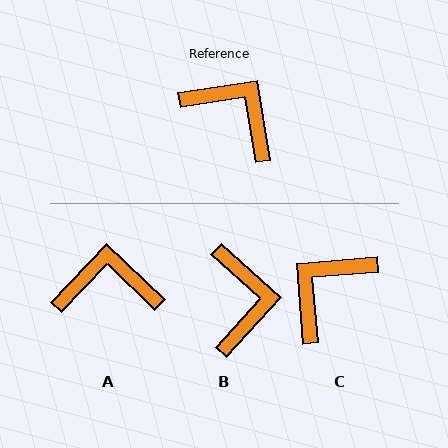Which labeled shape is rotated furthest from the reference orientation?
C, about 86 degrees away.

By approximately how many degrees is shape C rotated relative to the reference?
Approximately 86 degrees counter-clockwise.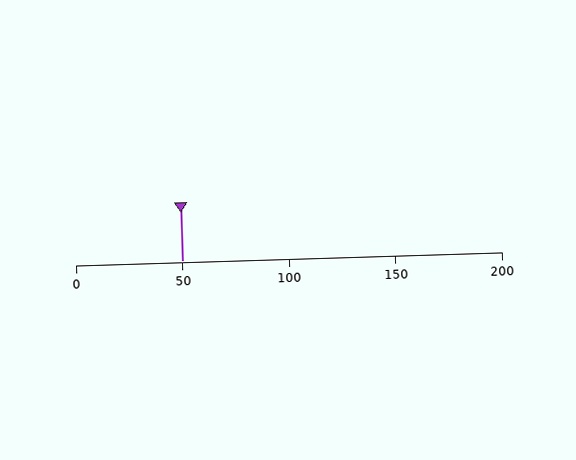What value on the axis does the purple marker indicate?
The marker indicates approximately 50.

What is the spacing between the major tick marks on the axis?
The major ticks are spaced 50 apart.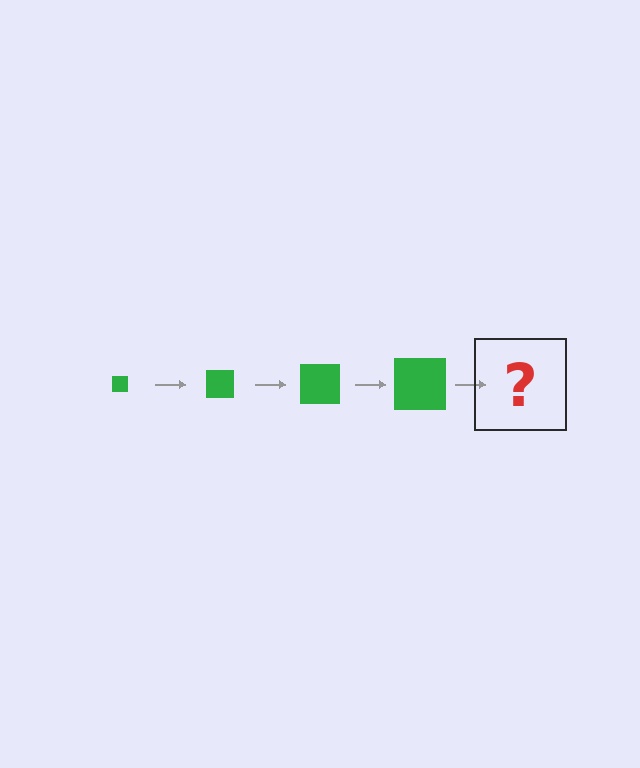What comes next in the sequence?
The next element should be a green square, larger than the previous one.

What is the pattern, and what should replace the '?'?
The pattern is that the square gets progressively larger each step. The '?' should be a green square, larger than the previous one.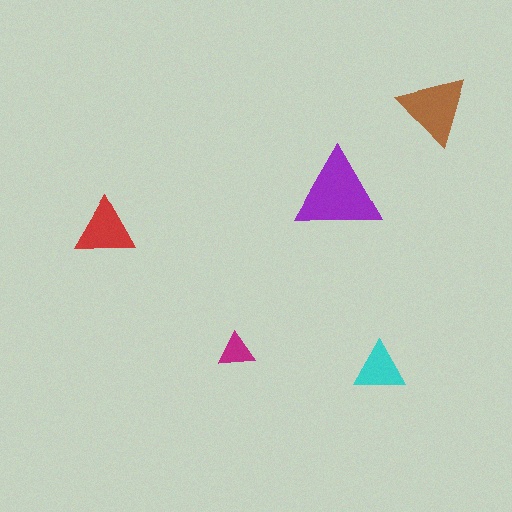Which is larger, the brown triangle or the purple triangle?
The purple one.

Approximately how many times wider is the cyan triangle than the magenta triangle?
About 1.5 times wider.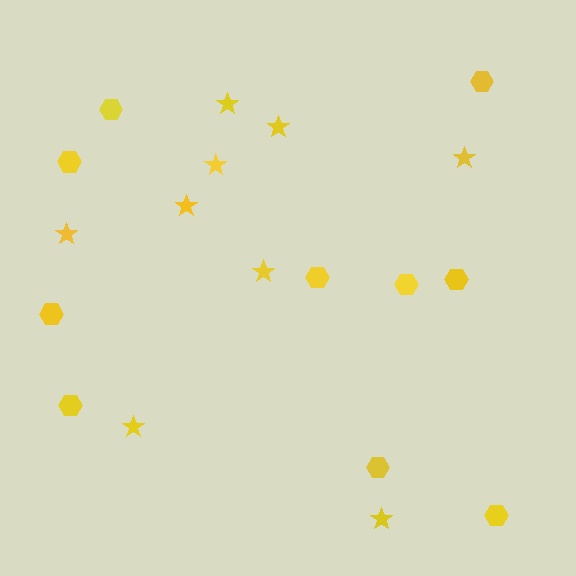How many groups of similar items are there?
There are 2 groups: one group of stars (9) and one group of hexagons (10).